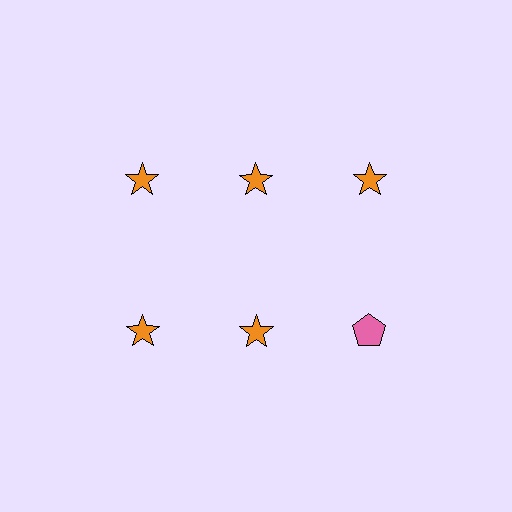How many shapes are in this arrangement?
There are 6 shapes arranged in a grid pattern.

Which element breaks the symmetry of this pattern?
The pink pentagon in the second row, center column breaks the symmetry. All other shapes are orange stars.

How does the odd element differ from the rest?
It differs in both color (pink instead of orange) and shape (pentagon instead of star).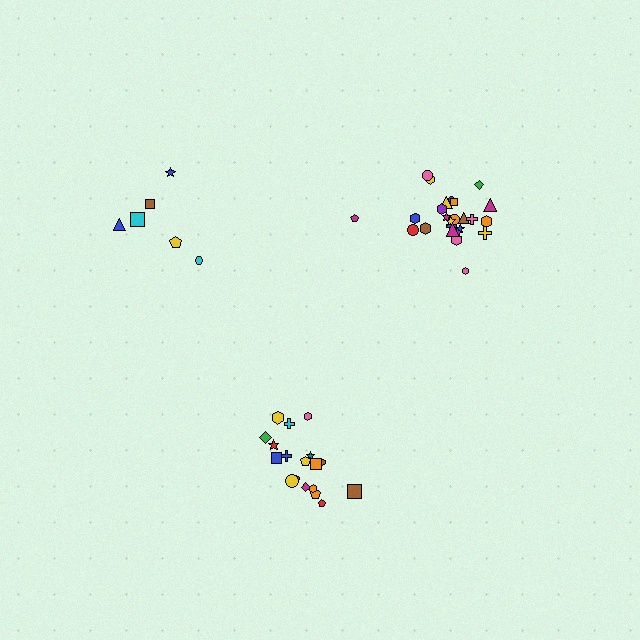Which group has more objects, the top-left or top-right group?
The top-right group.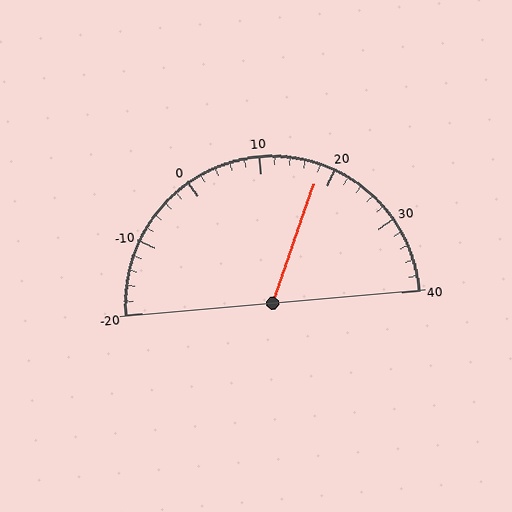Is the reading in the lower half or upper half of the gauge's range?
The reading is in the upper half of the range (-20 to 40).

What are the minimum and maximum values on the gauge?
The gauge ranges from -20 to 40.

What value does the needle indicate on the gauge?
The needle indicates approximately 18.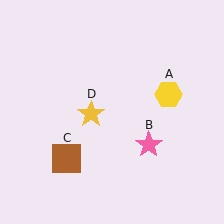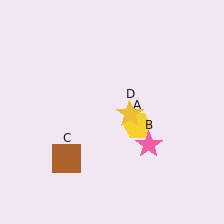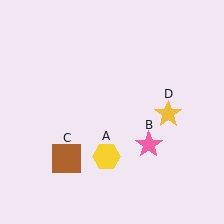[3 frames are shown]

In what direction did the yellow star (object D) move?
The yellow star (object D) moved right.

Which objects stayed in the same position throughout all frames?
Pink star (object B) and brown square (object C) remained stationary.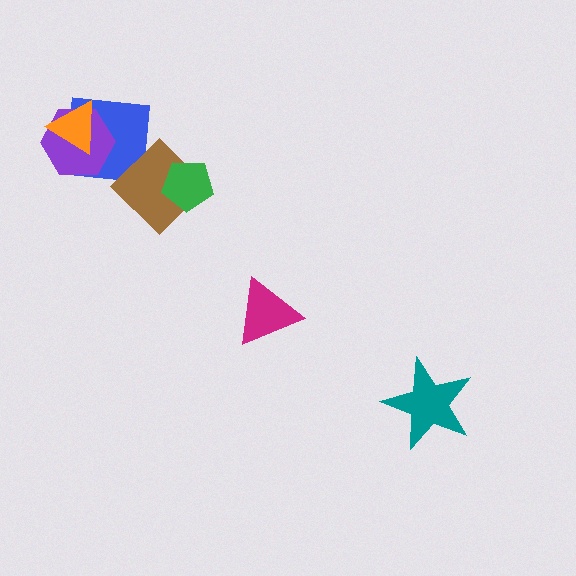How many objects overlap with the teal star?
0 objects overlap with the teal star.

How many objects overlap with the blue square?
3 objects overlap with the blue square.